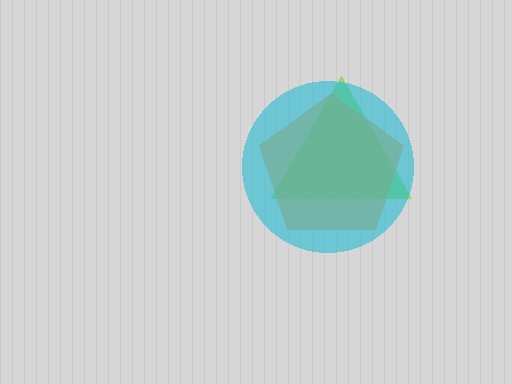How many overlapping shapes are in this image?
There are 3 overlapping shapes in the image.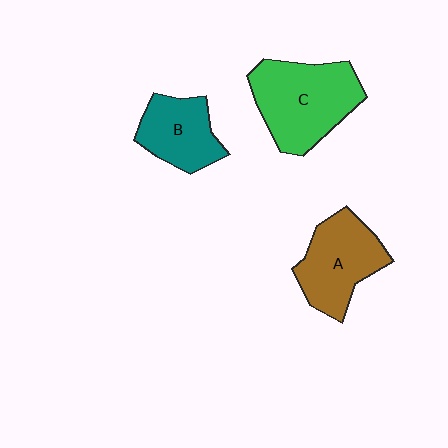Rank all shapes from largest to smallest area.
From largest to smallest: C (green), A (brown), B (teal).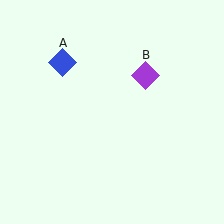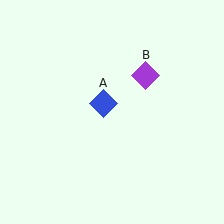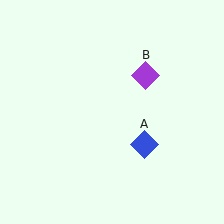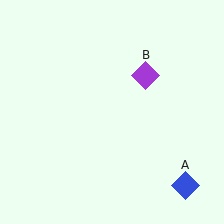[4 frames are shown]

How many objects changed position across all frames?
1 object changed position: blue diamond (object A).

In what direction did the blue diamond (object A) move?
The blue diamond (object A) moved down and to the right.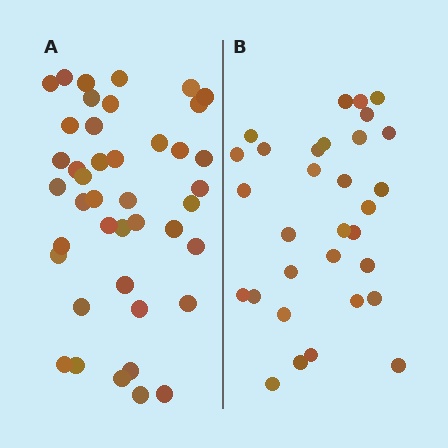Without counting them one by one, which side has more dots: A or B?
Region A (the left region) has more dots.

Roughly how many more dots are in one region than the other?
Region A has roughly 12 or so more dots than region B.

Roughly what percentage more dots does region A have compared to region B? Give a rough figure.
About 35% more.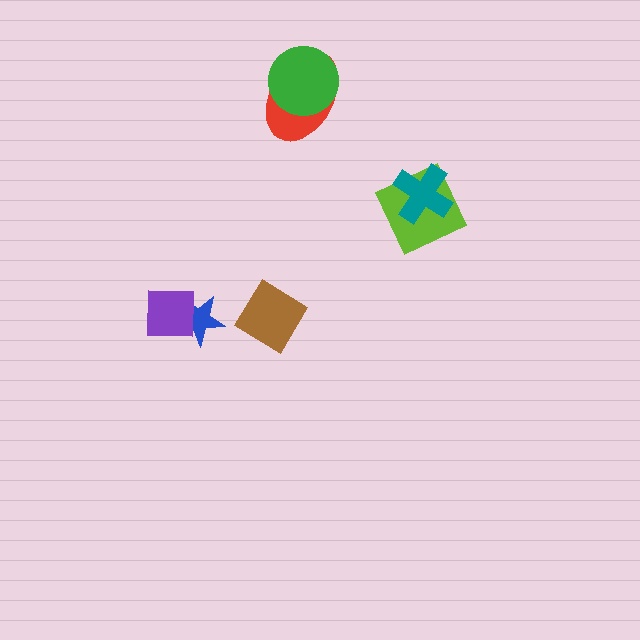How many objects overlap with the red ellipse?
1 object overlaps with the red ellipse.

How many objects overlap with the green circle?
1 object overlaps with the green circle.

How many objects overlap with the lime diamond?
1 object overlaps with the lime diamond.